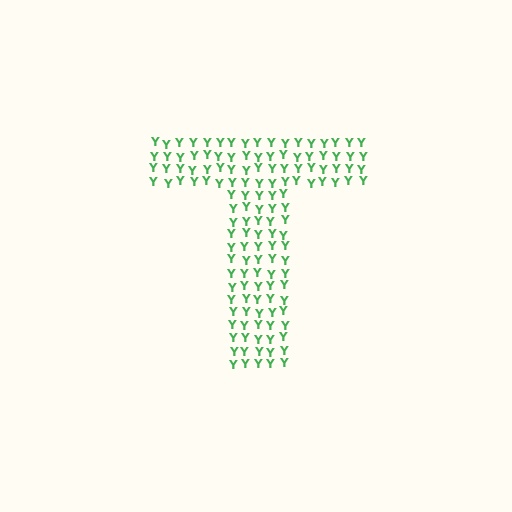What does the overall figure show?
The overall figure shows the letter T.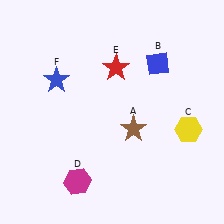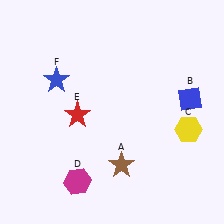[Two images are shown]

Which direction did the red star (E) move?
The red star (E) moved down.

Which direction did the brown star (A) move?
The brown star (A) moved down.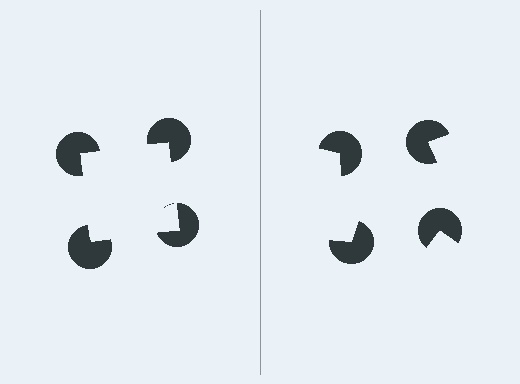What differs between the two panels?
The pac-man discs are positioned identically on both sides; only the wedge orientations differ. On the left they align to a square; on the right they are misaligned.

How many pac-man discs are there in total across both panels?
8 — 4 on each side.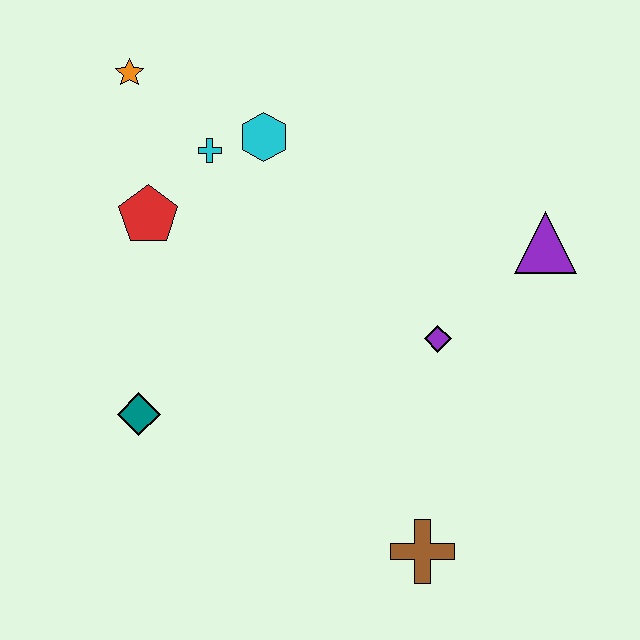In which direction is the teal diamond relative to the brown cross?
The teal diamond is to the left of the brown cross.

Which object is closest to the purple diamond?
The purple triangle is closest to the purple diamond.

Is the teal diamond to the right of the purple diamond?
No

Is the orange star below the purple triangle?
No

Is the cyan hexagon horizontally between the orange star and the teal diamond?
No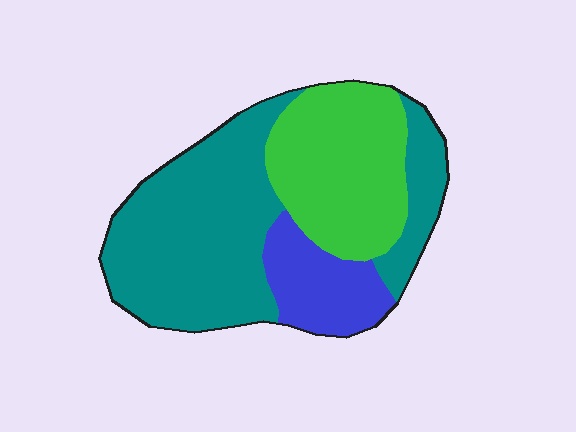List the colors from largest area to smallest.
From largest to smallest: teal, green, blue.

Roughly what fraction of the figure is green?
Green takes up between a quarter and a half of the figure.